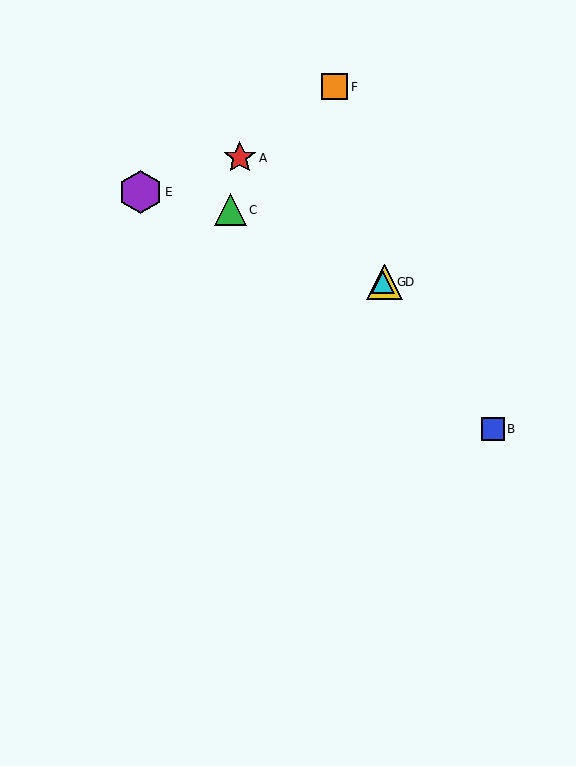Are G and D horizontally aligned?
Yes, both are at y≈282.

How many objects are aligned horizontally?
2 objects (D, G) are aligned horizontally.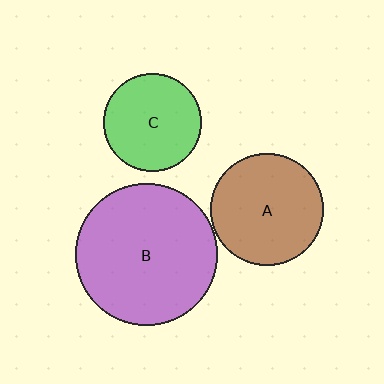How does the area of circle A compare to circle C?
Approximately 1.3 times.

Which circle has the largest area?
Circle B (purple).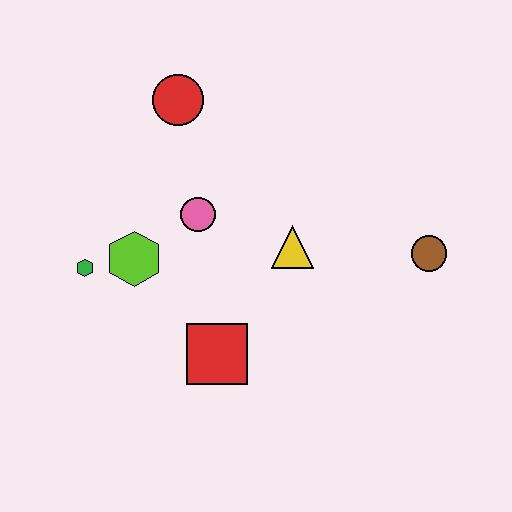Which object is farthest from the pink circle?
The brown circle is farthest from the pink circle.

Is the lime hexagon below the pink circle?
Yes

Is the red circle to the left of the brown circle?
Yes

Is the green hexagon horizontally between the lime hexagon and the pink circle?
No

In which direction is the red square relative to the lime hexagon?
The red square is below the lime hexagon.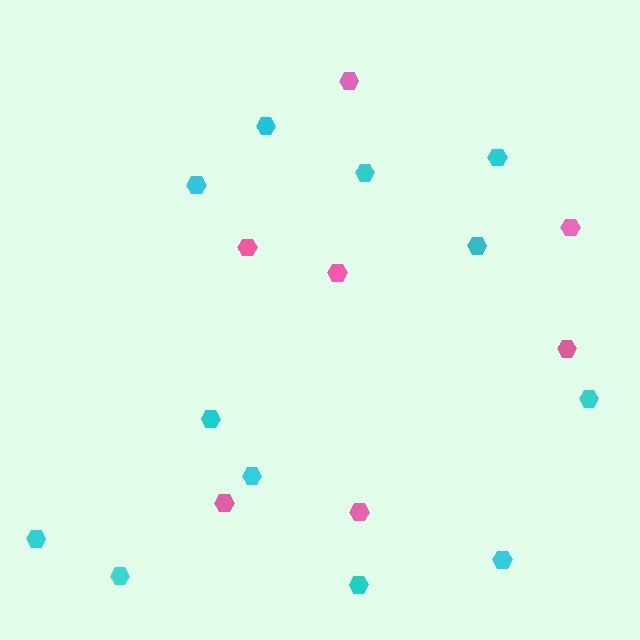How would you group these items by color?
There are 2 groups: one group of cyan hexagons (12) and one group of pink hexagons (7).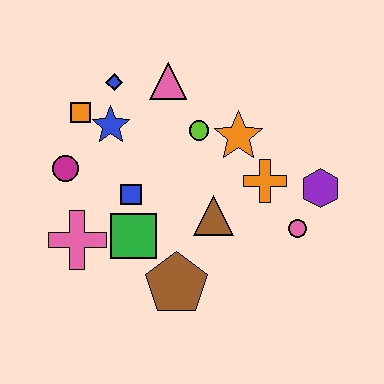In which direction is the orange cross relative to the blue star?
The orange cross is to the right of the blue star.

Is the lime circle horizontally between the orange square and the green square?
No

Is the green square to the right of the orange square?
Yes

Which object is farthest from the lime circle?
The pink cross is farthest from the lime circle.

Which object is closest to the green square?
The blue square is closest to the green square.